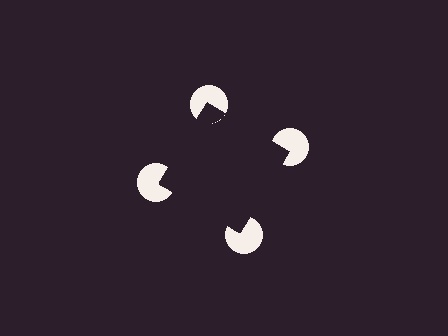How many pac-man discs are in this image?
There are 4 — one at each vertex of the illusory square.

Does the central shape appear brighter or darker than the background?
It typically appears slightly darker than the background, even though no actual brightness change is drawn.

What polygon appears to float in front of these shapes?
An illusory square — its edges are inferred from the aligned wedge cuts in the pac-man discs, not physically drawn.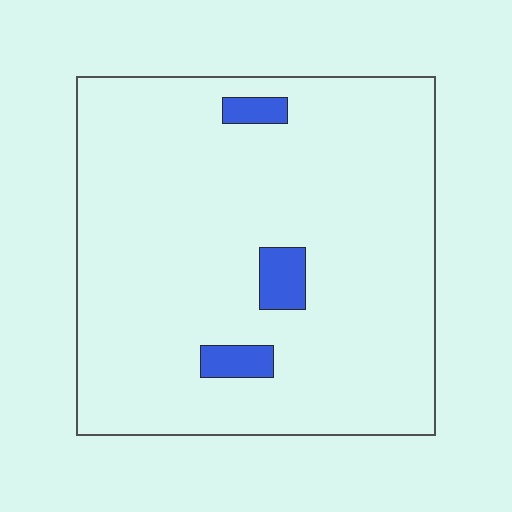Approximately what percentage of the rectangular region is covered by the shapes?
Approximately 5%.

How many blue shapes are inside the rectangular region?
3.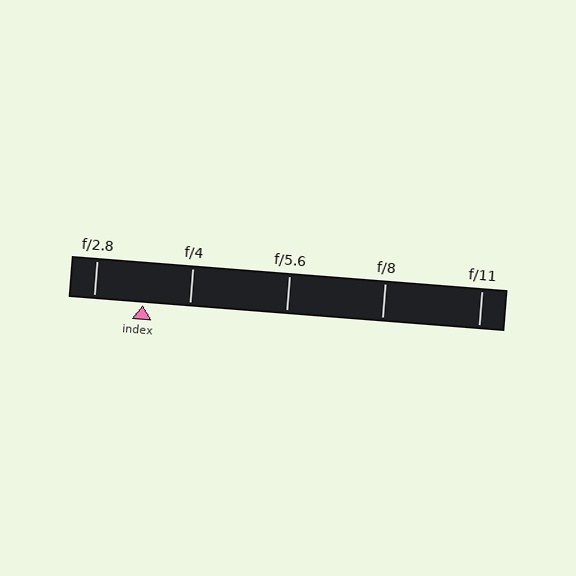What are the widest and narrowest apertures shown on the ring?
The widest aperture shown is f/2.8 and the narrowest is f/11.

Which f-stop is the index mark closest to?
The index mark is closest to f/4.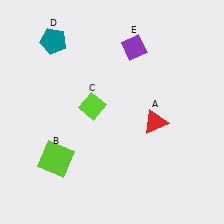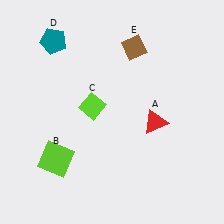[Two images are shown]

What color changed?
The diamond (E) changed from purple in Image 1 to brown in Image 2.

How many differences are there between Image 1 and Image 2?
There is 1 difference between the two images.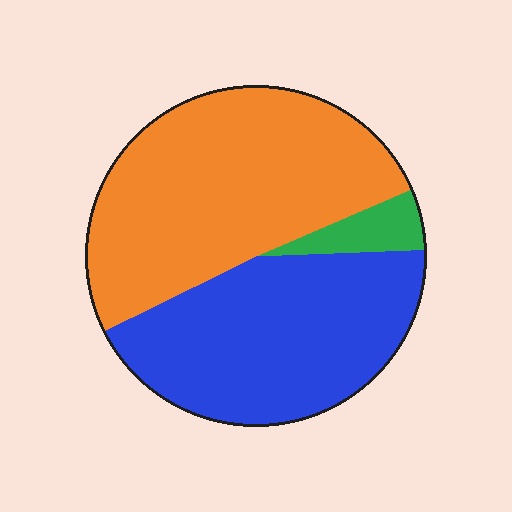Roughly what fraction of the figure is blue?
Blue covers roughly 45% of the figure.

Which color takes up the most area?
Orange, at roughly 50%.